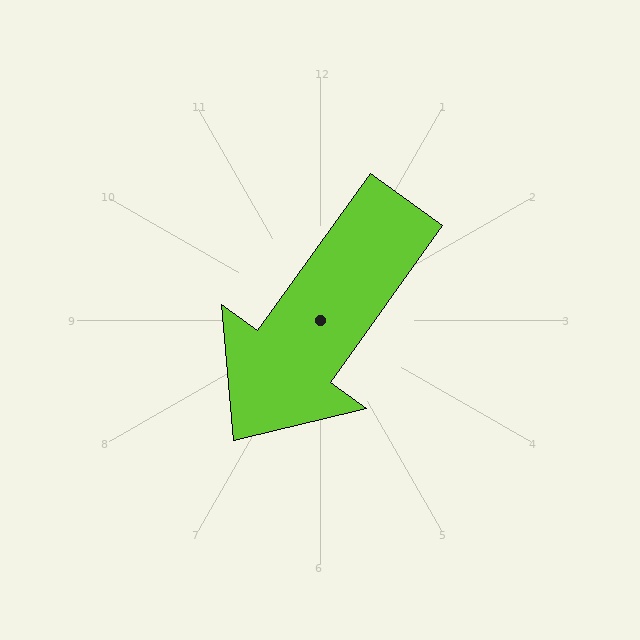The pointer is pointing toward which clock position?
Roughly 7 o'clock.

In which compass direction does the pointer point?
Southwest.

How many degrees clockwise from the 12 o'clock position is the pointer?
Approximately 216 degrees.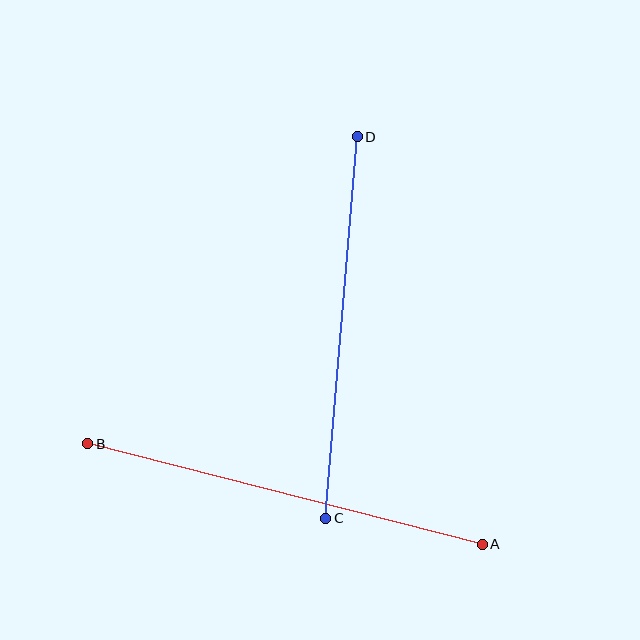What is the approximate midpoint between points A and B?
The midpoint is at approximately (285, 494) pixels.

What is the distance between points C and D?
The distance is approximately 383 pixels.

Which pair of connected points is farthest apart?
Points A and B are farthest apart.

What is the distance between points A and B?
The distance is approximately 407 pixels.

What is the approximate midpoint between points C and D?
The midpoint is at approximately (342, 328) pixels.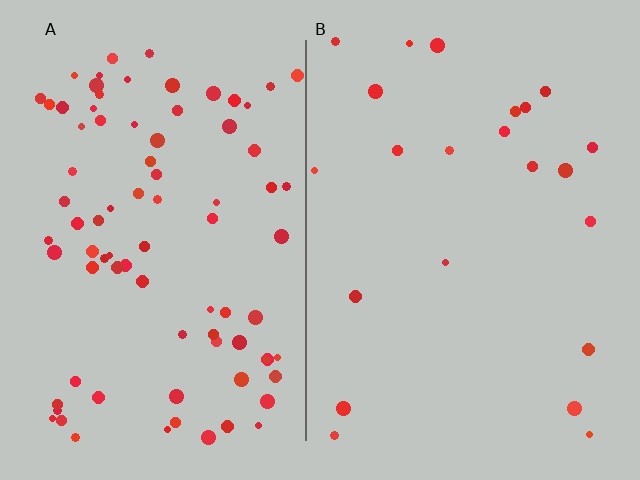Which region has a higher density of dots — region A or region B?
A (the left).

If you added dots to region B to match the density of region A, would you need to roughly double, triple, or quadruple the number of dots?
Approximately quadruple.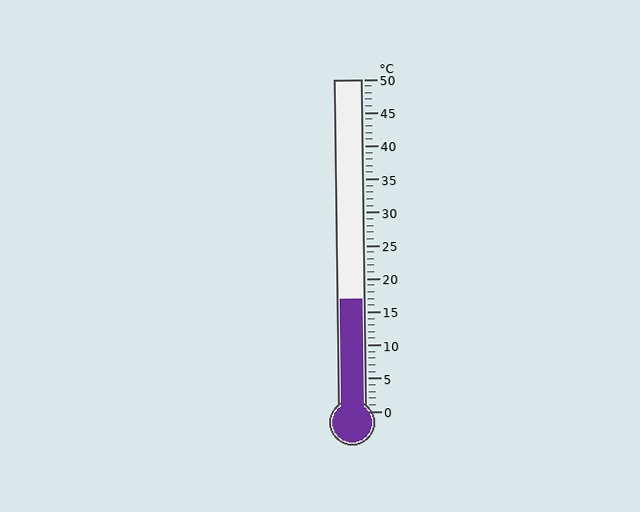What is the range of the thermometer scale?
The thermometer scale ranges from 0°C to 50°C.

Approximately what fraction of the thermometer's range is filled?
The thermometer is filled to approximately 35% of its range.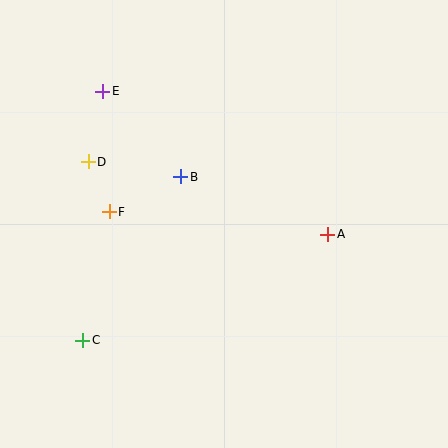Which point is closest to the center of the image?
Point B at (181, 177) is closest to the center.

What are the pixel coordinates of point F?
Point F is at (109, 212).